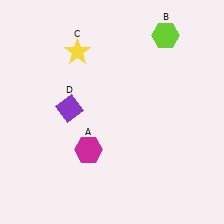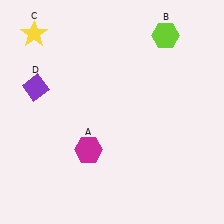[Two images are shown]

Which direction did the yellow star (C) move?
The yellow star (C) moved left.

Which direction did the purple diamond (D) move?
The purple diamond (D) moved left.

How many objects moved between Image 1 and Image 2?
2 objects moved between the two images.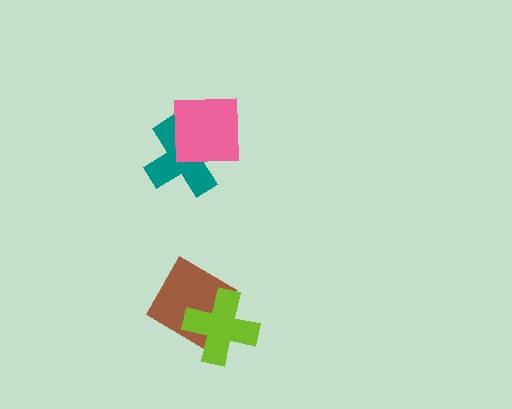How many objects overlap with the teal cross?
1 object overlaps with the teal cross.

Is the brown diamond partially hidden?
Yes, it is partially covered by another shape.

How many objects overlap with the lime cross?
1 object overlaps with the lime cross.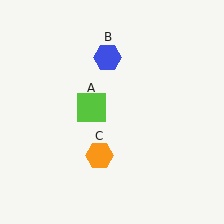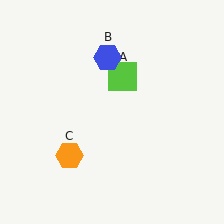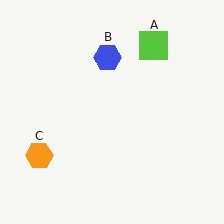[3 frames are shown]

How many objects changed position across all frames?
2 objects changed position: lime square (object A), orange hexagon (object C).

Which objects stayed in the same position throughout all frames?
Blue hexagon (object B) remained stationary.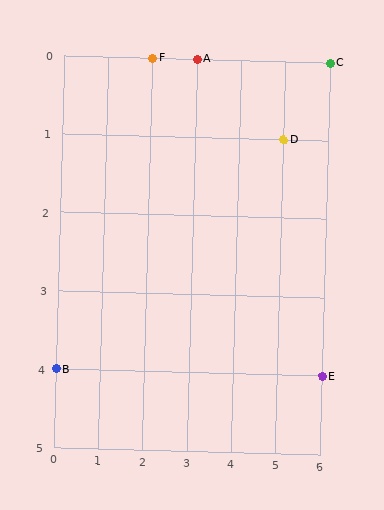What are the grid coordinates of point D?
Point D is at grid coordinates (5, 1).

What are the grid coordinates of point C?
Point C is at grid coordinates (6, 0).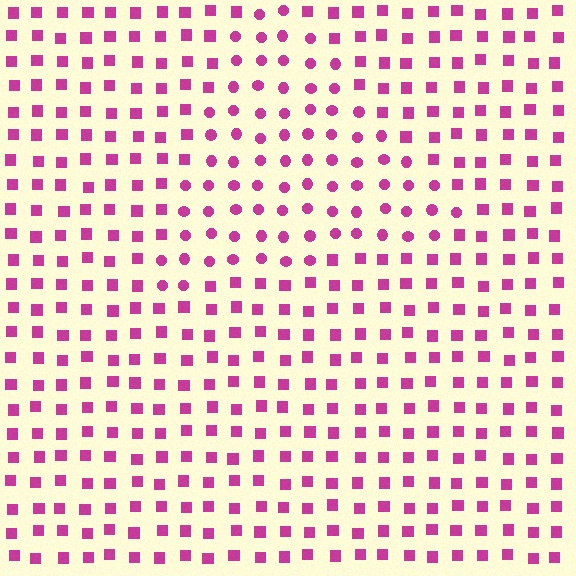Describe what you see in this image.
The image is filled with small magenta elements arranged in a uniform grid. A triangle-shaped region contains circles, while the surrounding area contains squares. The boundary is defined purely by the change in element shape.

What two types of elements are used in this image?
The image uses circles inside the triangle region and squares outside it.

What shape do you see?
I see a triangle.